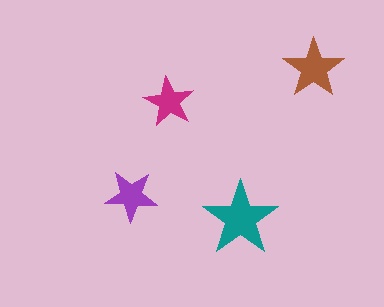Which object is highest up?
The brown star is topmost.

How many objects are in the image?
There are 4 objects in the image.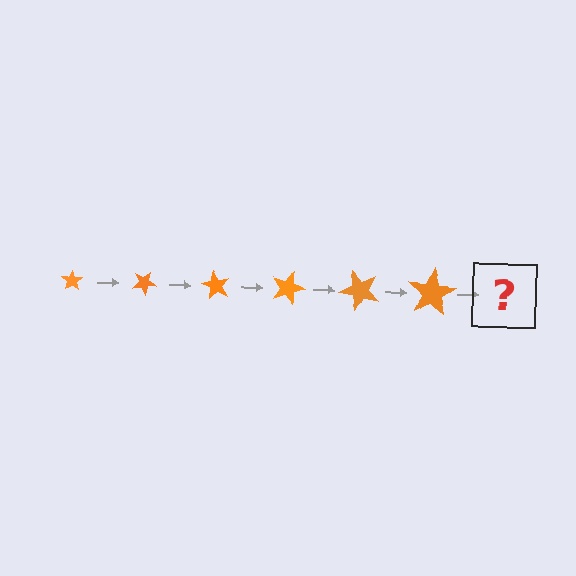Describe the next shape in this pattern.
It should be a star, larger than the previous one and rotated 180 degrees from the start.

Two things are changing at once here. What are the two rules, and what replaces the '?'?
The two rules are that the star grows larger each step and it rotates 30 degrees each step. The '?' should be a star, larger than the previous one and rotated 180 degrees from the start.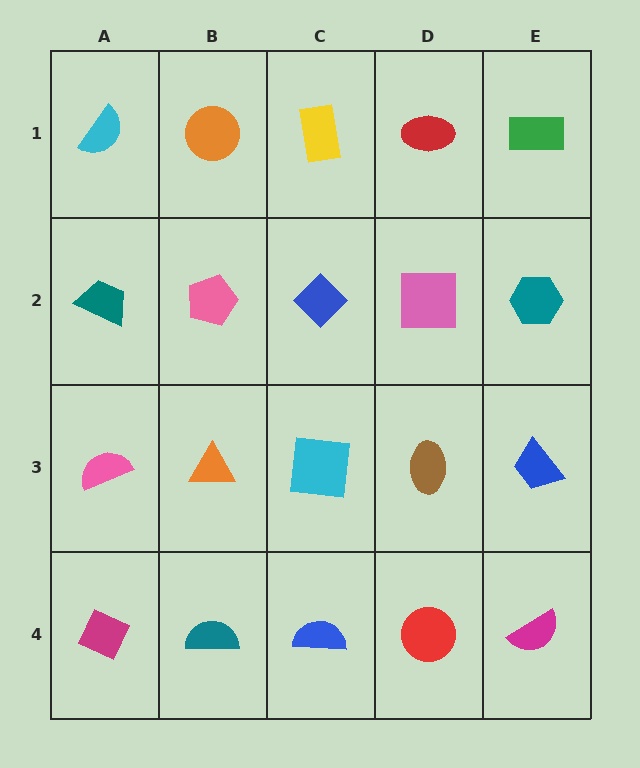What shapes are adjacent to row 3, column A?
A teal trapezoid (row 2, column A), a magenta diamond (row 4, column A), an orange triangle (row 3, column B).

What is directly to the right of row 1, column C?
A red ellipse.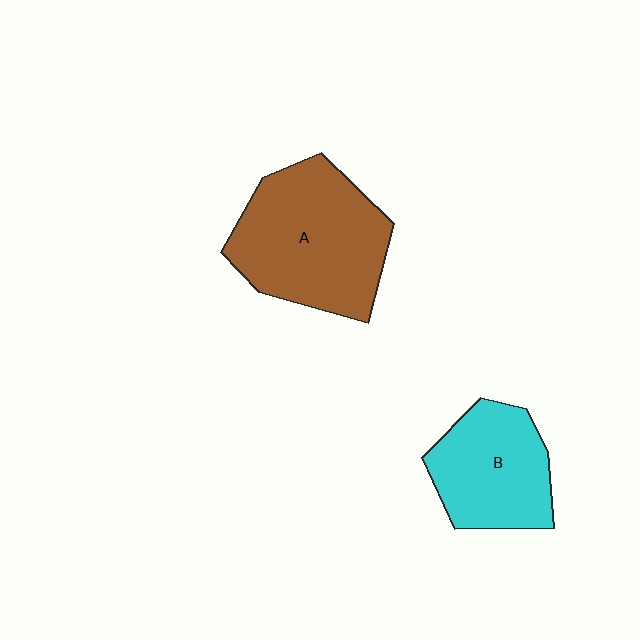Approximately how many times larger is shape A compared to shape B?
Approximately 1.5 times.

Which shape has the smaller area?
Shape B (cyan).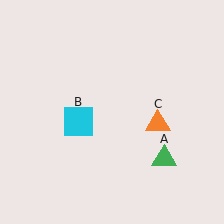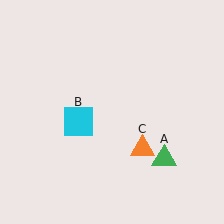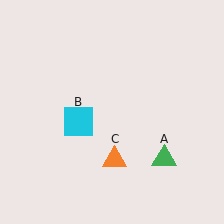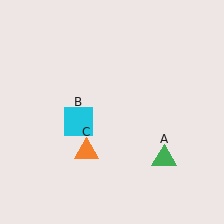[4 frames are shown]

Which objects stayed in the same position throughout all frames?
Green triangle (object A) and cyan square (object B) remained stationary.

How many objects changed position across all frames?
1 object changed position: orange triangle (object C).